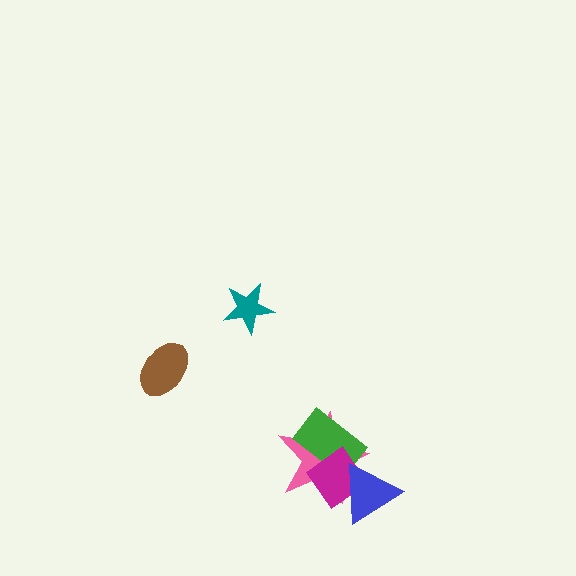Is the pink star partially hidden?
Yes, it is partially covered by another shape.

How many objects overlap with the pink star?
3 objects overlap with the pink star.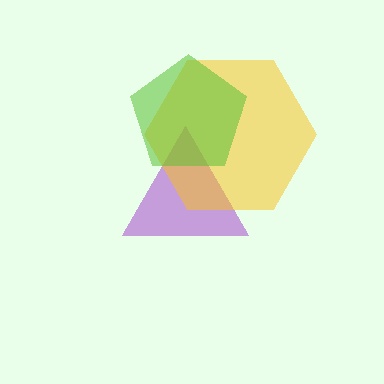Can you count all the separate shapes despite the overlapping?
Yes, there are 3 separate shapes.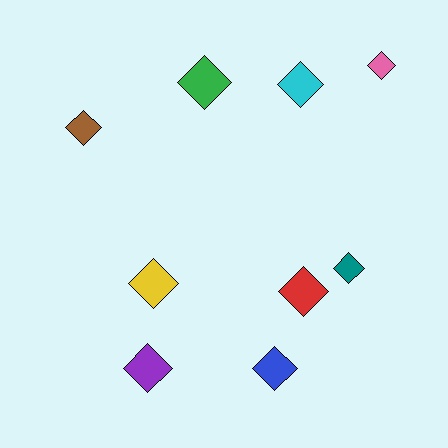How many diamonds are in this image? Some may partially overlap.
There are 9 diamonds.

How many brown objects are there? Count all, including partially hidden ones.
There is 1 brown object.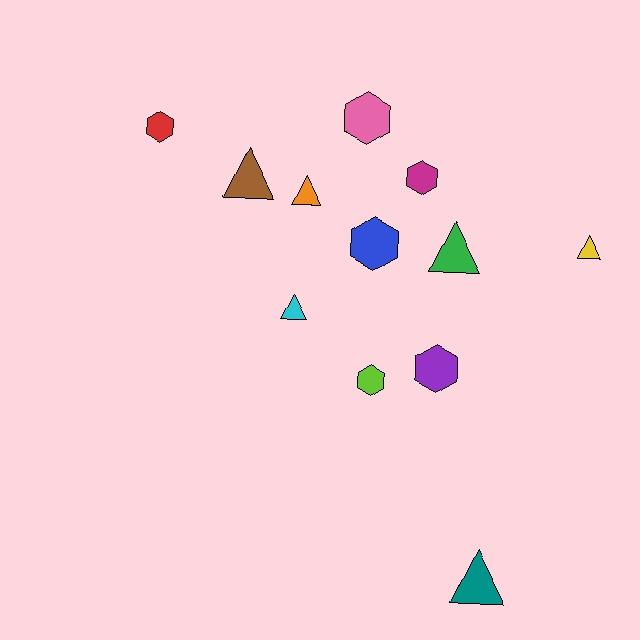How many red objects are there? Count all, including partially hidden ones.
There is 1 red object.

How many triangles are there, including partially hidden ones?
There are 6 triangles.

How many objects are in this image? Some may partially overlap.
There are 12 objects.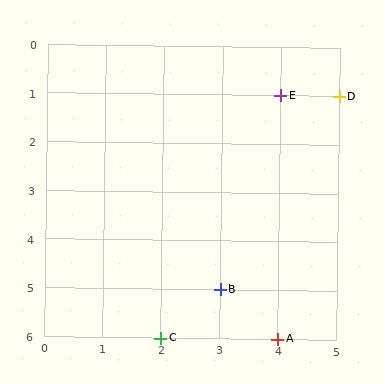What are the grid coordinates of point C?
Point C is at grid coordinates (2, 6).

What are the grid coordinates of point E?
Point E is at grid coordinates (4, 1).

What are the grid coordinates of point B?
Point B is at grid coordinates (3, 5).